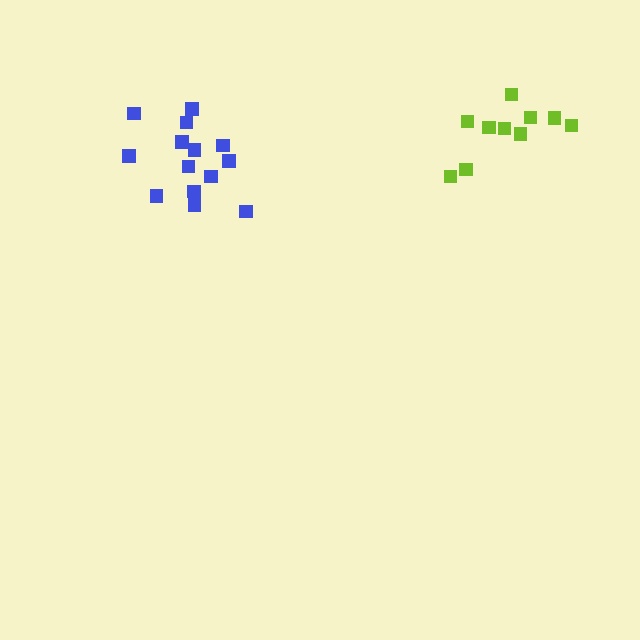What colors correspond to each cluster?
The clusters are colored: blue, lime.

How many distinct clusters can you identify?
There are 2 distinct clusters.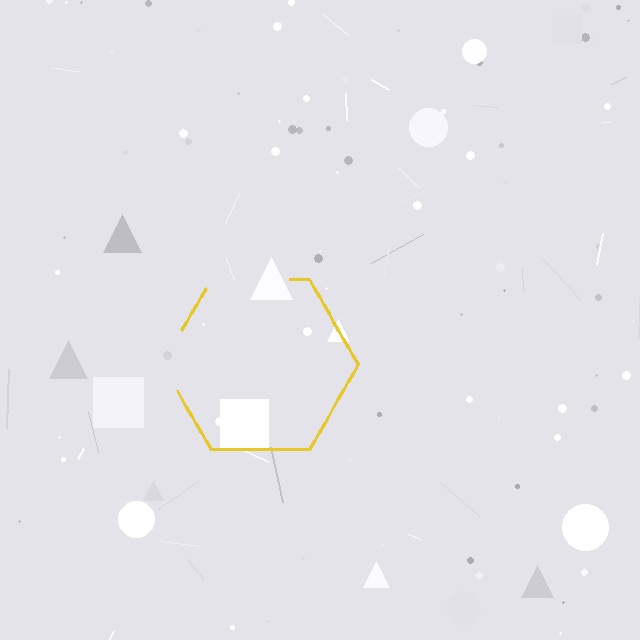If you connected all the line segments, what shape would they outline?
They would outline a hexagon.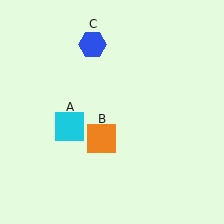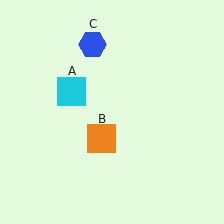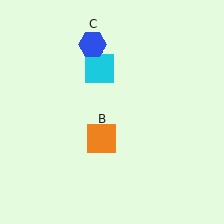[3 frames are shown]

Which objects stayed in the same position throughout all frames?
Orange square (object B) and blue hexagon (object C) remained stationary.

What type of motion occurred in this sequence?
The cyan square (object A) rotated clockwise around the center of the scene.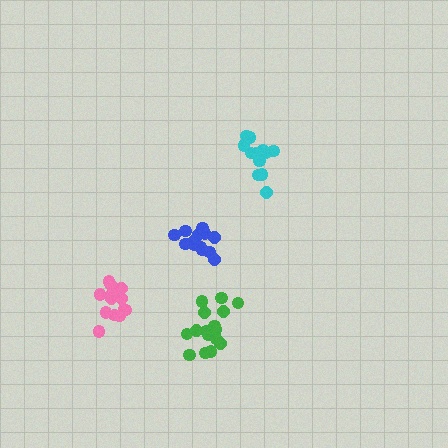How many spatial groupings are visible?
There are 4 spatial groupings.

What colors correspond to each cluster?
The clusters are colored: blue, pink, cyan, green.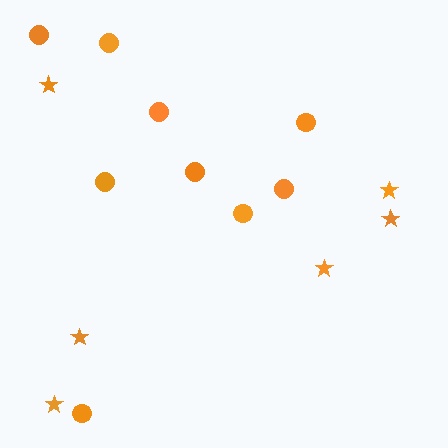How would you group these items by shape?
There are 2 groups: one group of circles (9) and one group of stars (6).